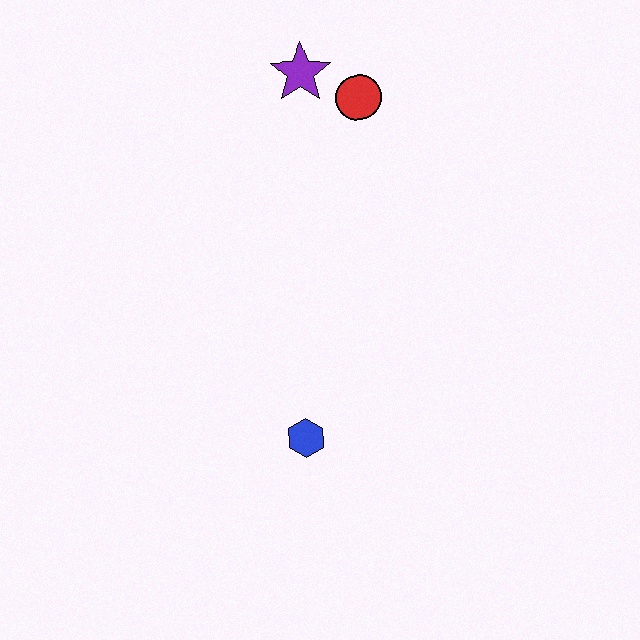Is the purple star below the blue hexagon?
No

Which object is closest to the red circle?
The purple star is closest to the red circle.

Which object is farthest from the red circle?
The blue hexagon is farthest from the red circle.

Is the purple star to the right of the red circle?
No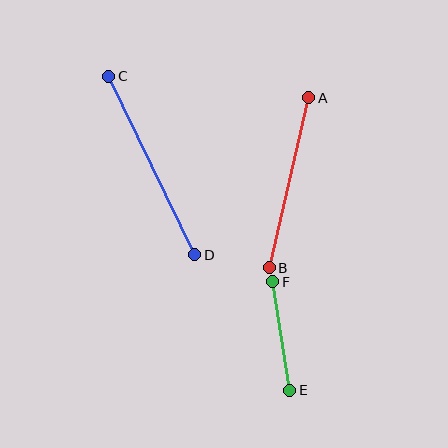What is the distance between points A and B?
The distance is approximately 175 pixels.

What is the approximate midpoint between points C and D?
The midpoint is at approximately (152, 166) pixels.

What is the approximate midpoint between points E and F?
The midpoint is at approximately (281, 336) pixels.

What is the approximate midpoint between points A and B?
The midpoint is at approximately (289, 183) pixels.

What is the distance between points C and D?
The distance is approximately 198 pixels.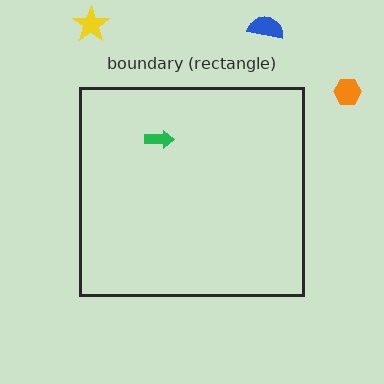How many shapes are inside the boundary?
1 inside, 3 outside.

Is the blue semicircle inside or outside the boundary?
Outside.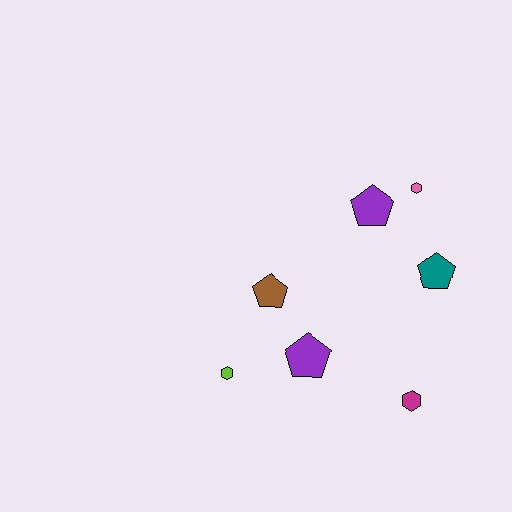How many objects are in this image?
There are 7 objects.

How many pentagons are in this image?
There are 4 pentagons.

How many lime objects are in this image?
There is 1 lime object.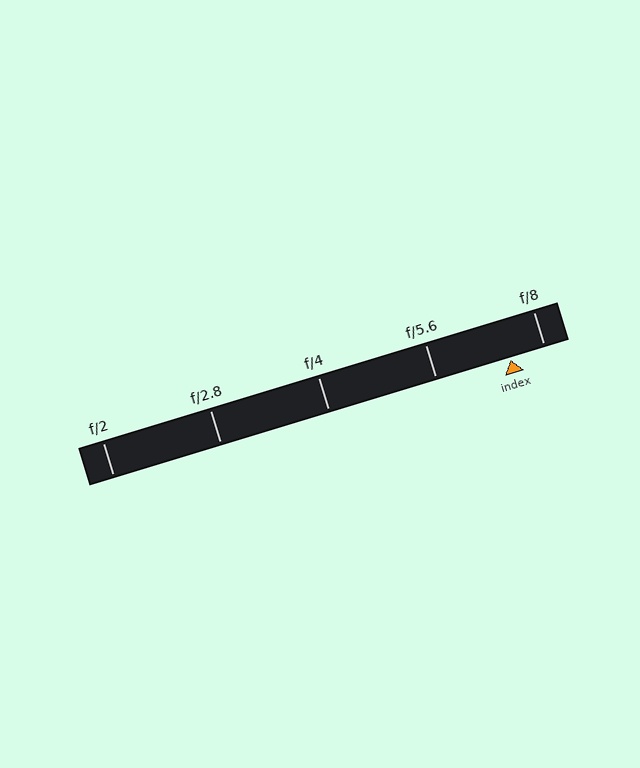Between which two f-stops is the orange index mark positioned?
The index mark is between f/5.6 and f/8.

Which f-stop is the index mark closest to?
The index mark is closest to f/8.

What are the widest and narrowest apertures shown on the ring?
The widest aperture shown is f/2 and the narrowest is f/8.